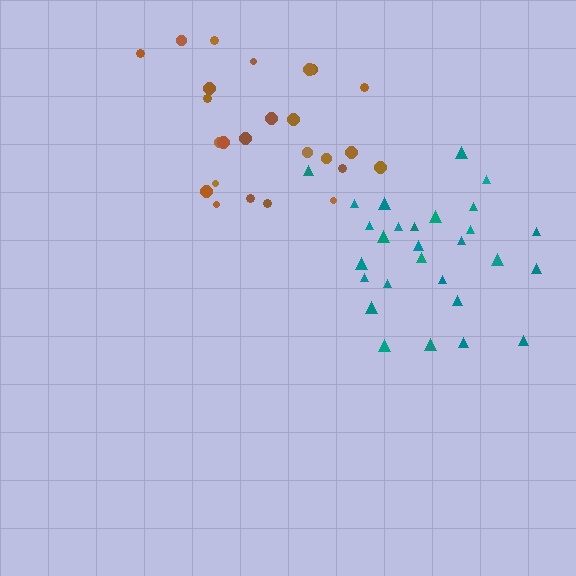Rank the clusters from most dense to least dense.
brown, teal.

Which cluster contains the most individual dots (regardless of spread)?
Teal (28).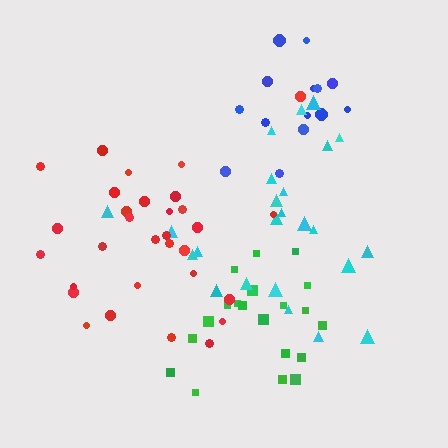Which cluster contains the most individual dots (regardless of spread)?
Red (31).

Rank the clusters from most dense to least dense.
green, blue, red, cyan.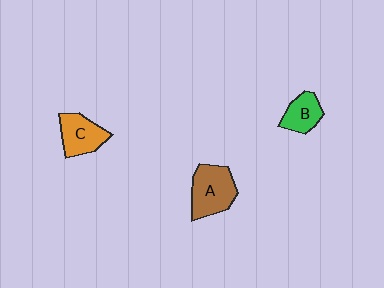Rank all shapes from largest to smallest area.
From largest to smallest: A (brown), C (orange), B (green).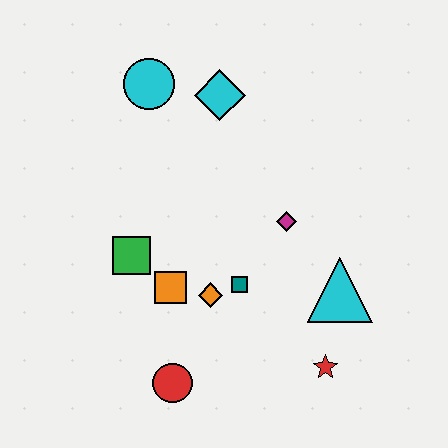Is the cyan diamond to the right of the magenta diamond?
No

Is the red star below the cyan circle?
Yes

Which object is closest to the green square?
The orange square is closest to the green square.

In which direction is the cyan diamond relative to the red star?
The cyan diamond is above the red star.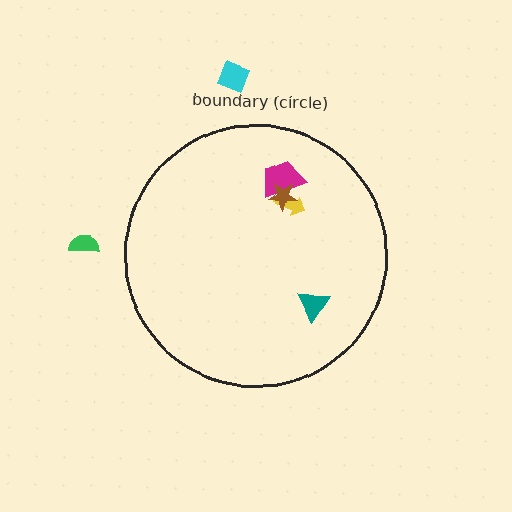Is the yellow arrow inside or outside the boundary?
Inside.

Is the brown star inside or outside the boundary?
Inside.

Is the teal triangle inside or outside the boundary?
Inside.